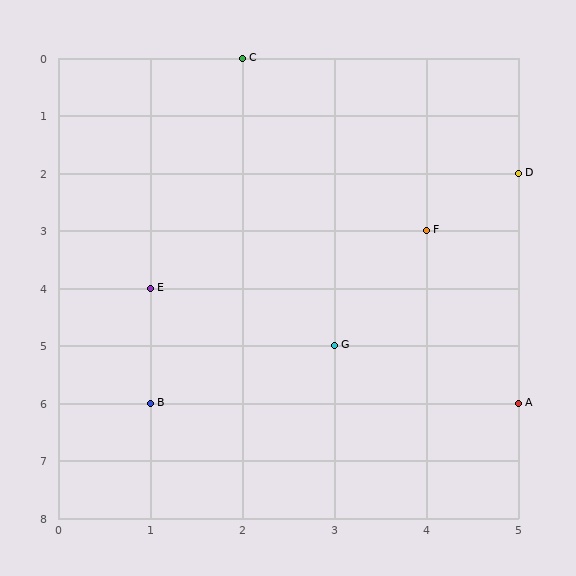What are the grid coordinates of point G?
Point G is at grid coordinates (3, 5).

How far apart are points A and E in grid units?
Points A and E are 4 columns and 2 rows apart (about 4.5 grid units diagonally).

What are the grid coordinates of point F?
Point F is at grid coordinates (4, 3).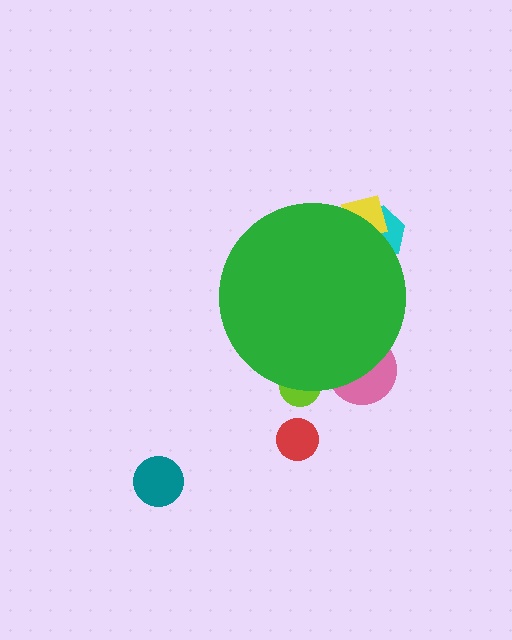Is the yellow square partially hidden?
Yes, the yellow square is partially hidden behind the green circle.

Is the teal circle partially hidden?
No, the teal circle is fully visible.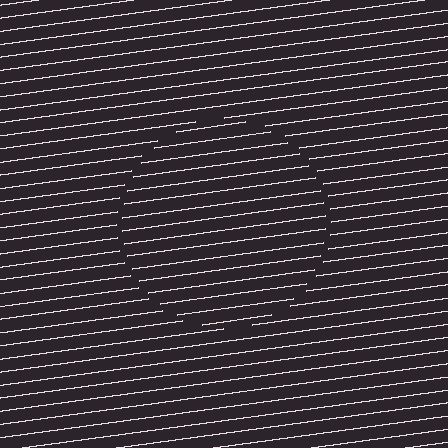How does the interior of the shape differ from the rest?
The interior of the shape contains the same grating, shifted by half a period — the contour is defined by the phase discontinuity where line-ends from the inner and outer gratings abut.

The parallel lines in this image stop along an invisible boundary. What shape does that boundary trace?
An illusory circle. The interior of the shape contains the same grating, shifted by half a period — the contour is defined by the phase discontinuity where line-ends from the inner and outer gratings abut.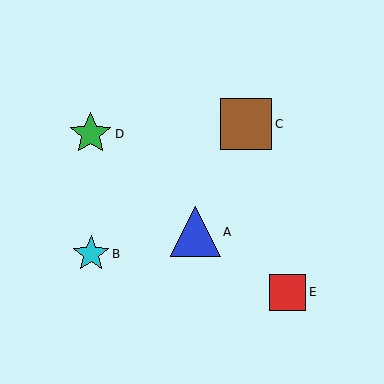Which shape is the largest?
The brown square (labeled C) is the largest.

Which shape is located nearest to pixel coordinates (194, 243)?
The blue triangle (labeled A) at (195, 232) is nearest to that location.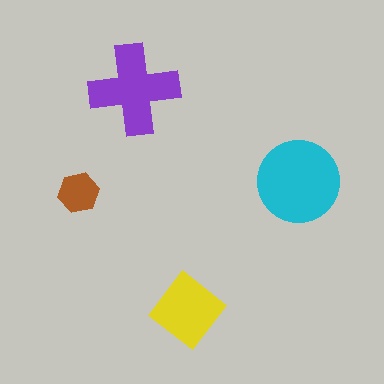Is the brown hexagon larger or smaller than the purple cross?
Smaller.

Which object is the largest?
The cyan circle.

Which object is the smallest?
The brown hexagon.